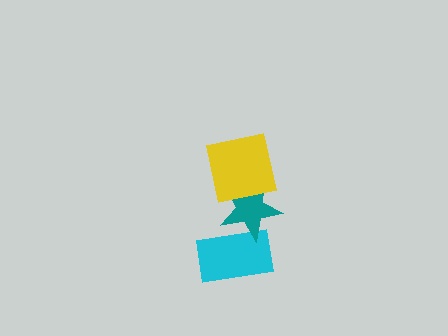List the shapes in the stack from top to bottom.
From top to bottom: the yellow square, the teal star, the cyan rectangle.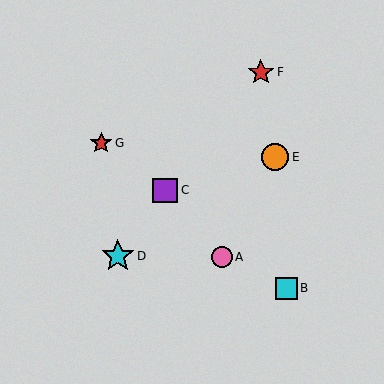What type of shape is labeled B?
Shape B is a cyan square.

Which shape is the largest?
The cyan star (labeled D) is the largest.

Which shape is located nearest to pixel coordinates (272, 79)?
The red star (labeled F) at (261, 72) is nearest to that location.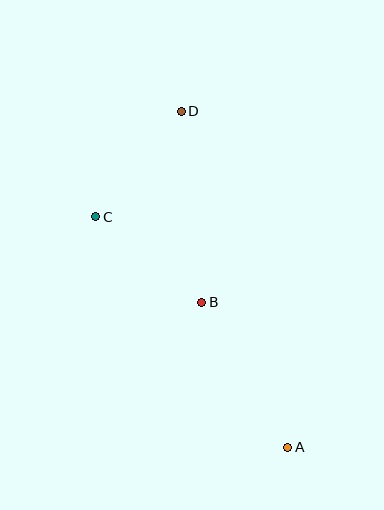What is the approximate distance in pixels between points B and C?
The distance between B and C is approximately 136 pixels.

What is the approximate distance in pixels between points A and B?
The distance between A and B is approximately 168 pixels.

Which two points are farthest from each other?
Points A and D are farthest from each other.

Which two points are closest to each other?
Points C and D are closest to each other.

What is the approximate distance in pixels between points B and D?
The distance between B and D is approximately 192 pixels.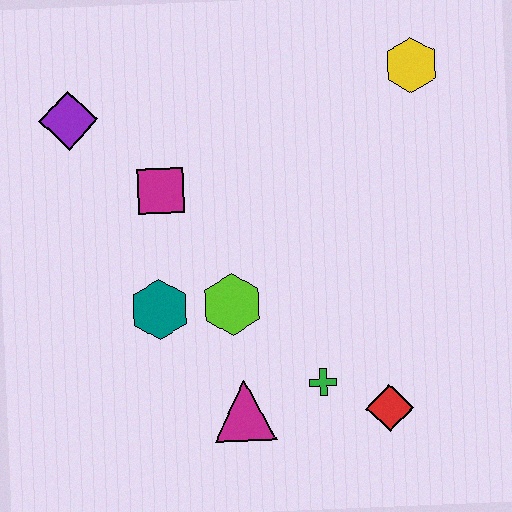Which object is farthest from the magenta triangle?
The yellow hexagon is farthest from the magenta triangle.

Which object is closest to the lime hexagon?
The teal hexagon is closest to the lime hexagon.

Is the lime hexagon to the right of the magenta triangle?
No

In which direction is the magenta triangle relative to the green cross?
The magenta triangle is to the left of the green cross.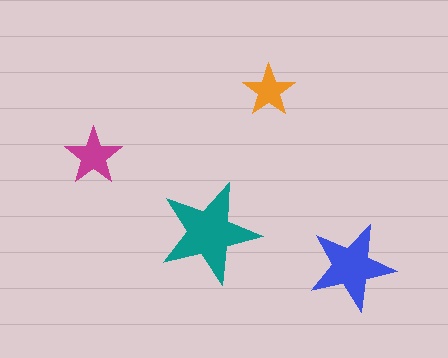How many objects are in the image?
There are 4 objects in the image.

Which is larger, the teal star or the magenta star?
The teal one.